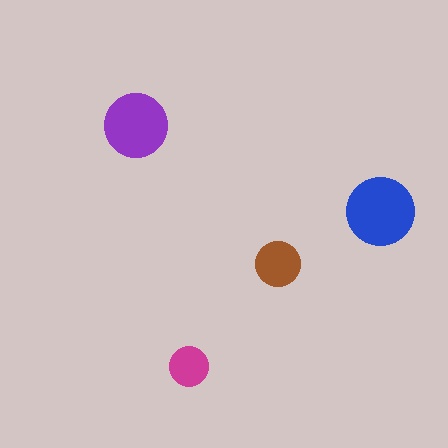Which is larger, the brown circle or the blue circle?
The blue one.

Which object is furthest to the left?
The purple circle is leftmost.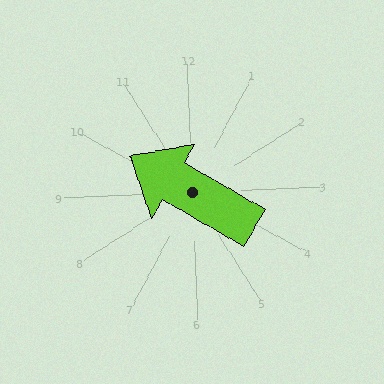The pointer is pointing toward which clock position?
Roughly 10 o'clock.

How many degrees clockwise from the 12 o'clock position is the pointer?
Approximately 302 degrees.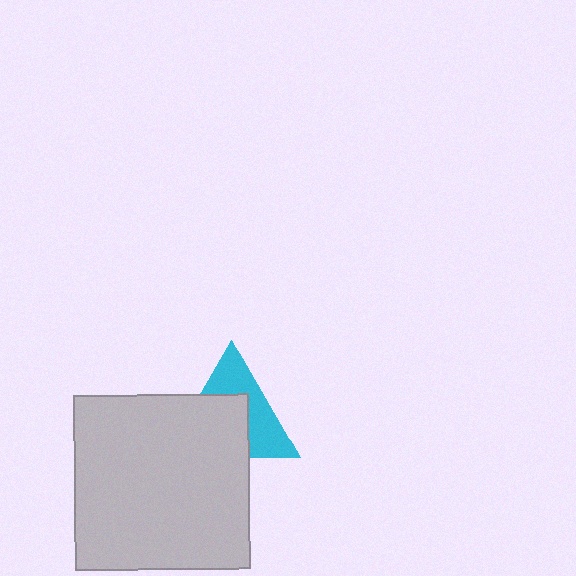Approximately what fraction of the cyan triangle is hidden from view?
Roughly 53% of the cyan triangle is hidden behind the light gray square.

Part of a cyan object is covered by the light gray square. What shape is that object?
It is a triangle.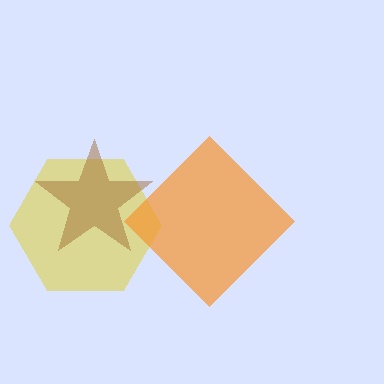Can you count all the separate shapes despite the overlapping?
Yes, there are 3 separate shapes.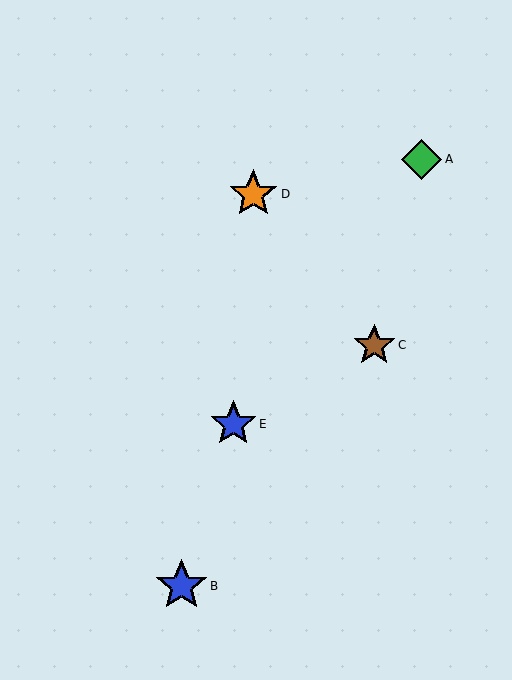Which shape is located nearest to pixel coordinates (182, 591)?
The blue star (labeled B) at (182, 586) is nearest to that location.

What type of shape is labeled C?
Shape C is a brown star.